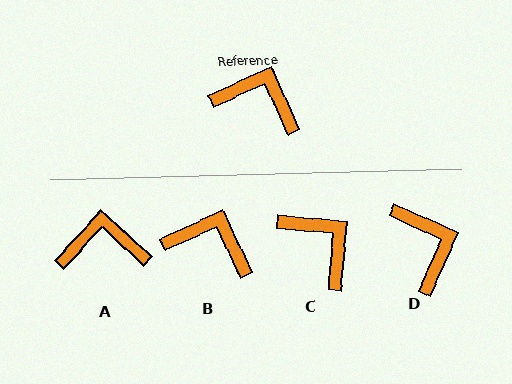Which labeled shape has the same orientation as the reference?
B.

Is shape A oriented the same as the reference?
No, it is off by about 23 degrees.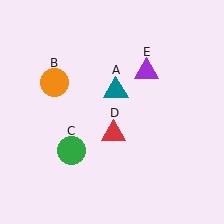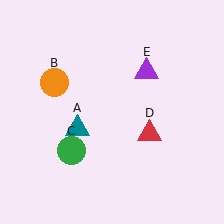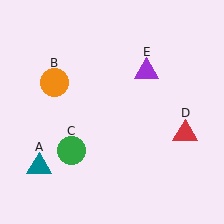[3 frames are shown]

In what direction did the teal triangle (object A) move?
The teal triangle (object A) moved down and to the left.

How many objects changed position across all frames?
2 objects changed position: teal triangle (object A), red triangle (object D).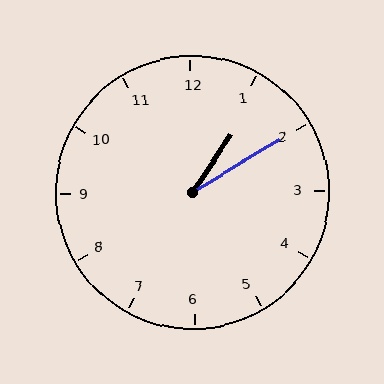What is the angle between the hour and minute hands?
Approximately 25 degrees.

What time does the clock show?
1:10.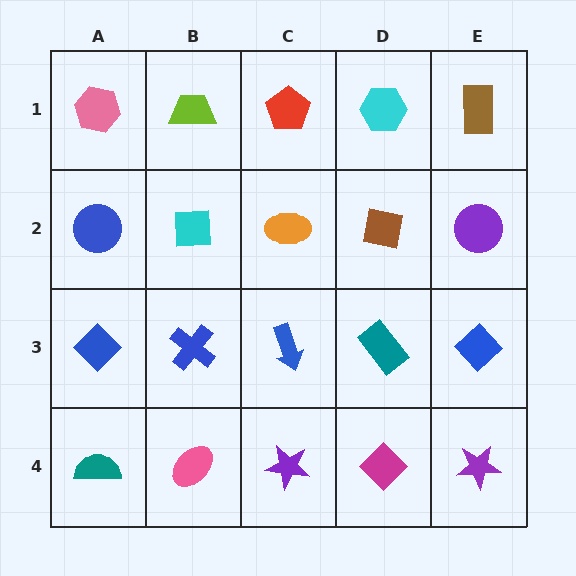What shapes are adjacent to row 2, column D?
A cyan hexagon (row 1, column D), a teal rectangle (row 3, column D), an orange ellipse (row 2, column C), a purple circle (row 2, column E).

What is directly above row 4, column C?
A blue arrow.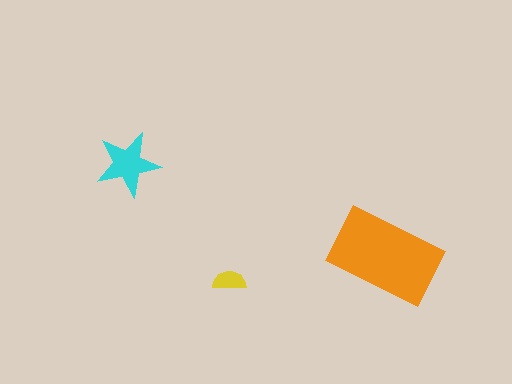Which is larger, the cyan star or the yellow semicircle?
The cyan star.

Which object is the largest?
The orange rectangle.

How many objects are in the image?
There are 3 objects in the image.